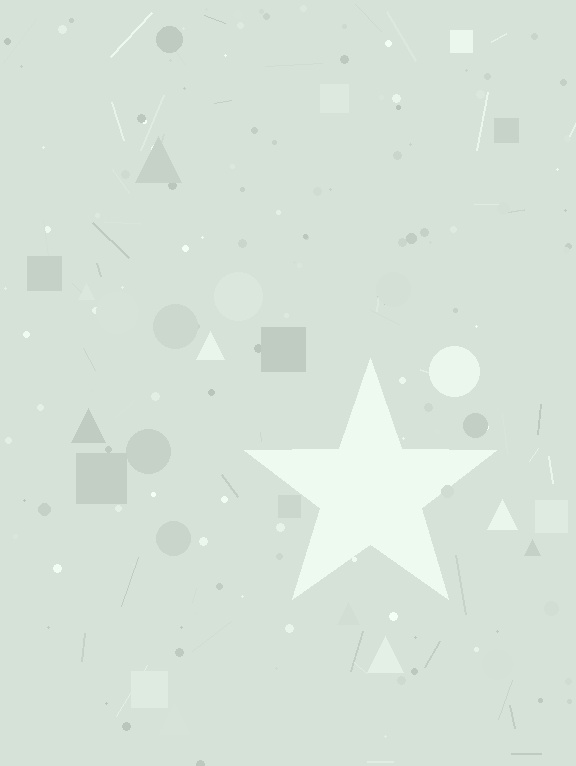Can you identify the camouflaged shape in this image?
The camouflaged shape is a star.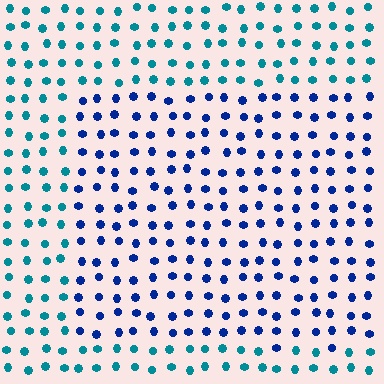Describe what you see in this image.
The image is filled with small teal elements in a uniform arrangement. A rectangle-shaped region is visible where the elements are tinted to a slightly different hue, forming a subtle color boundary.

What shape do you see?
I see a rectangle.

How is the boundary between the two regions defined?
The boundary is defined purely by a slight shift in hue (about 41 degrees). Spacing, size, and orientation are identical on both sides.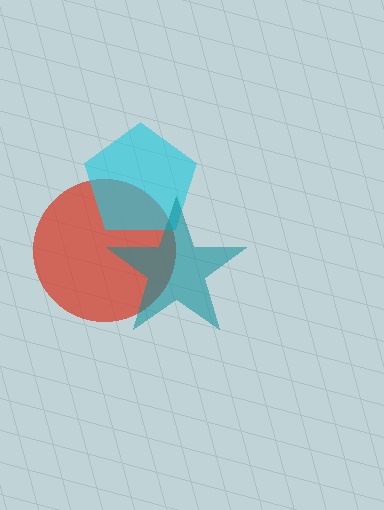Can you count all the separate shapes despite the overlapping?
Yes, there are 3 separate shapes.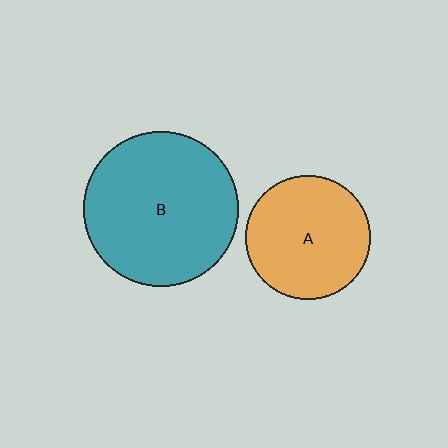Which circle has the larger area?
Circle B (teal).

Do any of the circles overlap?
No, none of the circles overlap.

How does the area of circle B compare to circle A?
Approximately 1.5 times.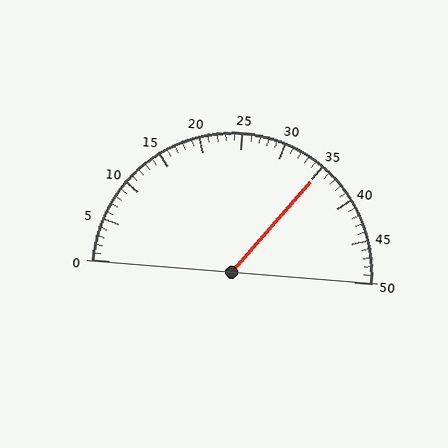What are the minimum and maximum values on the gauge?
The gauge ranges from 0 to 50.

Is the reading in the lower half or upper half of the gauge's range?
The reading is in the upper half of the range (0 to 50).